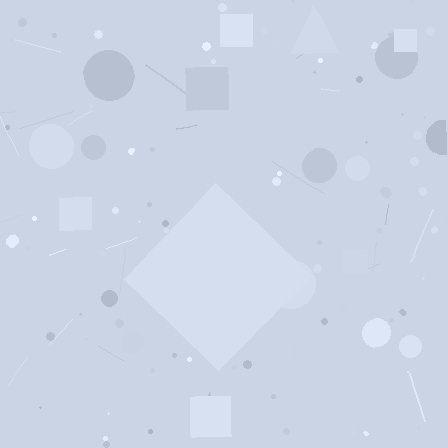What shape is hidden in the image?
A diamond is hidden in the image.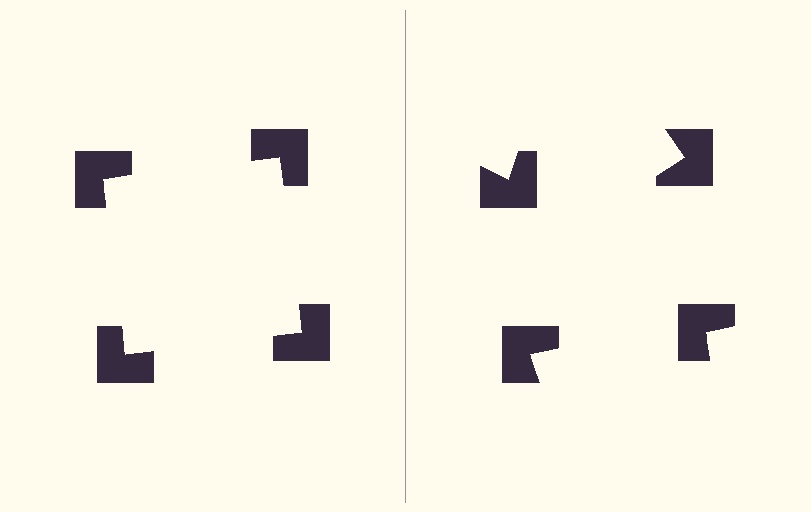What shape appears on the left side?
An illusory square.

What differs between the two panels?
The notched squares are positioned identically on both sides; only the wedge orientations differ. On the left they align to a square; on the right they are misaligned.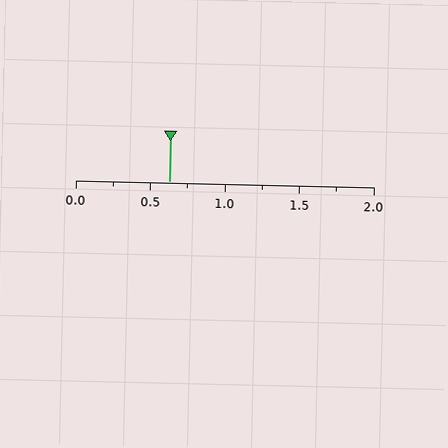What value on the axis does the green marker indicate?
The marker indicates approximately 0.62.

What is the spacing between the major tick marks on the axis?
The major ticks are spaced 0.5 apart.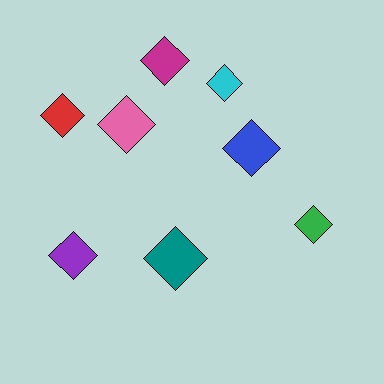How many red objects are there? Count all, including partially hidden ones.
There is 1 red object.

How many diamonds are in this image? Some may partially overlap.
There are 8 diamonds.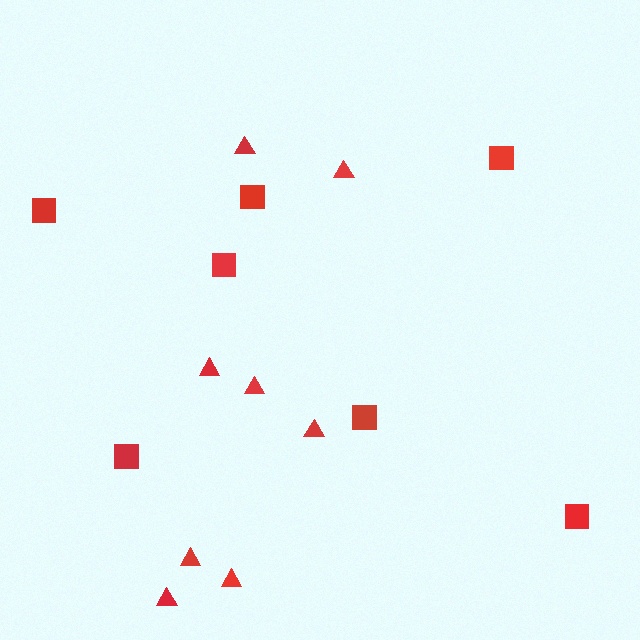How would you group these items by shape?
There are 2 groups: one group of triangles (8) and one group of squares (7).